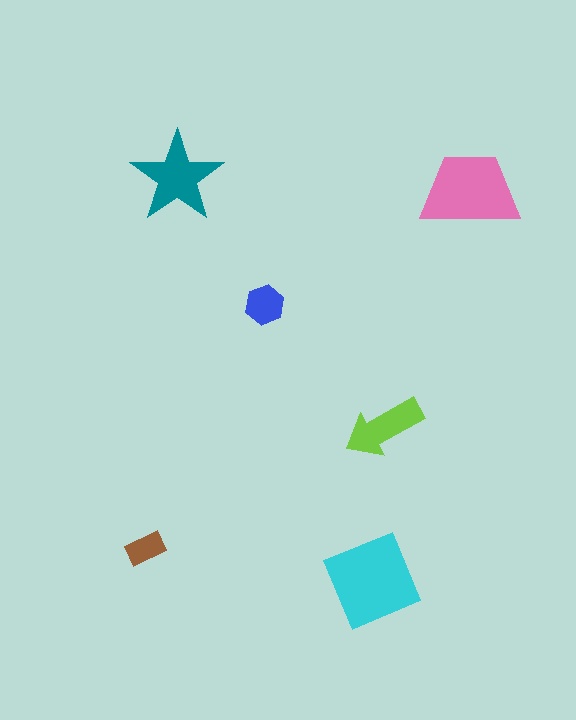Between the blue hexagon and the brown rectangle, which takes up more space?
The blue hexagon.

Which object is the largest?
The cyan diamond.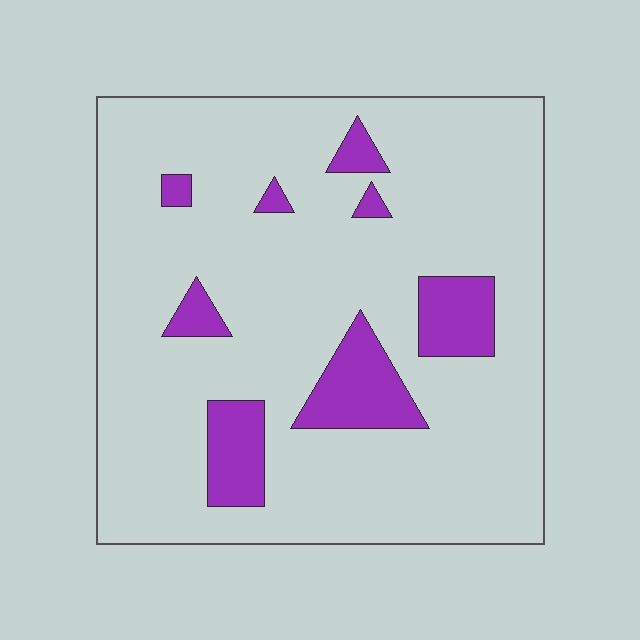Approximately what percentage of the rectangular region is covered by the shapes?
Approximately 15%.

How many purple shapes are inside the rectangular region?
8.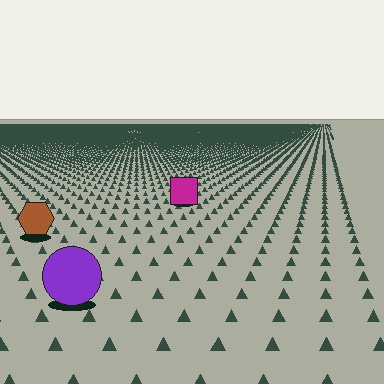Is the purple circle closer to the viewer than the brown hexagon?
Yes. The purple circle is closer — you can tell from the texture gradient: the ground texture is coarser near it.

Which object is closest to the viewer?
The purple circle is closest. The texture marks near it are larger and more spread out.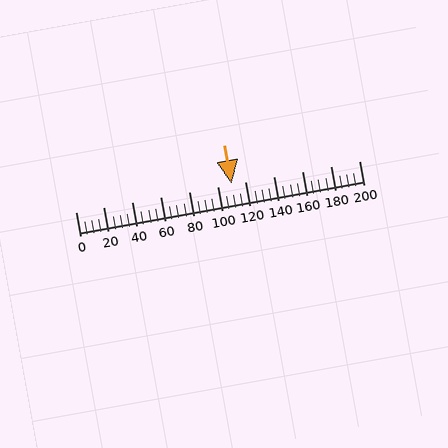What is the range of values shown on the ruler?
The ruler shows values from 0 to 200.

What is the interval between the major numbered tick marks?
The major tick marks are spaced 20 units apart.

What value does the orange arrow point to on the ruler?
The orange arrow points to approximately 110.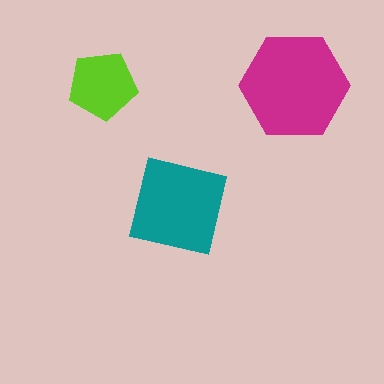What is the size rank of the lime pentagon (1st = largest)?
3rd.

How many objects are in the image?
There are 3 objects in the image.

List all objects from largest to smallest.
The magenta hexagon, the teal square, the lime pentagon.